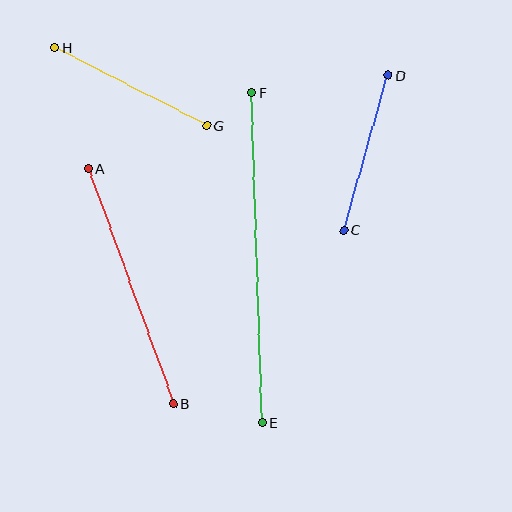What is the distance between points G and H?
The distance is approximately 171 pixels.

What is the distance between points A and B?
The distance is approximately 250 pixels.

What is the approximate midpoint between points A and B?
The midpoint is at approximately (130, 286) pixels.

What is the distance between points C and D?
The distance is approximately 161 pixels.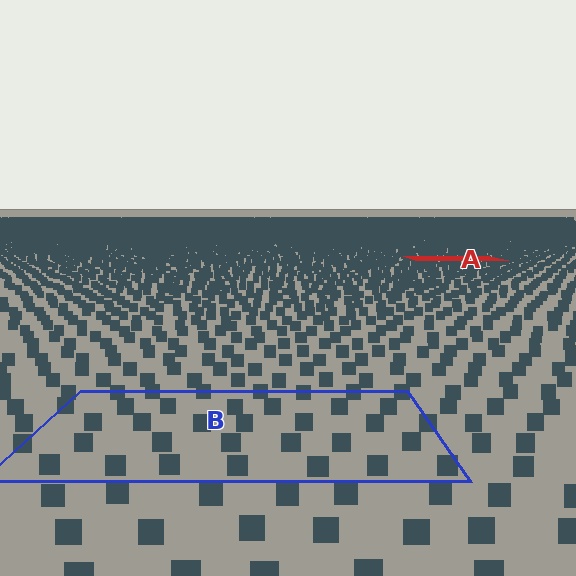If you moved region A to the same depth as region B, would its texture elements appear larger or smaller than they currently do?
They would appear larger. At a closer depth, the same texture elements are projected at a bigger on-screen size.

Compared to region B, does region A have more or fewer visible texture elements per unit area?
Region A has more texture elements per unit area — they are packed more densely because it is farther away.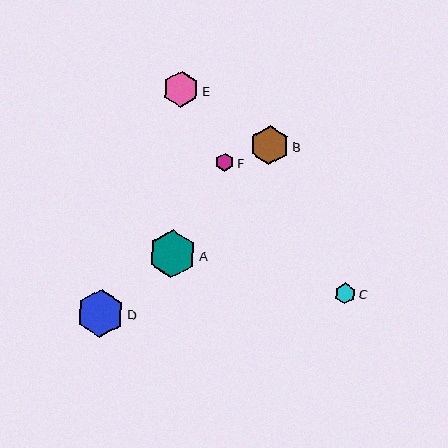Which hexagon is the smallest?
Hexagon F is the smallest with a size of approximately 18 pixels.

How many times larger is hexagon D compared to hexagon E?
Hexagon D is approximately 1.3 times the size of hexagon E.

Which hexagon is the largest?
Hexagon A is the largest with a size of approximately 48 pixels.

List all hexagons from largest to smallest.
From largest to smallest: A, D, B, E, C, F.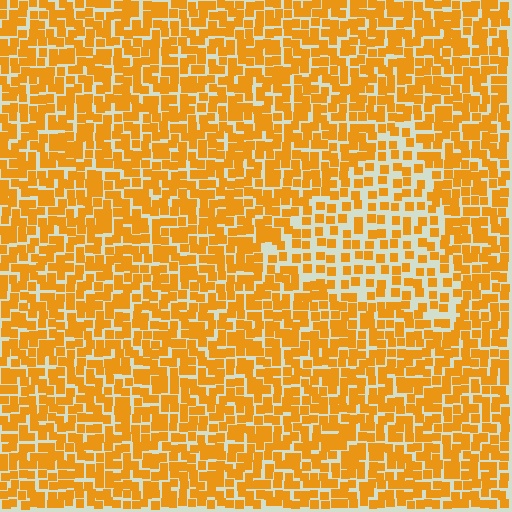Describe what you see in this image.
The image contains small orange elements arranged at two different densities. A triangle-shaped region is visible where the elements are less densely packed than the surrounding area.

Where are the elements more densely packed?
The elements are more densely packed outside the triangle boundary.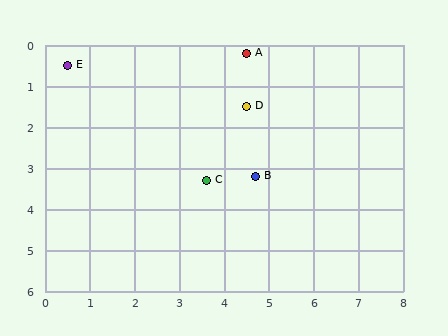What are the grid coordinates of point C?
Point C is at approximately (3.6, 3.3).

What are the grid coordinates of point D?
Point D is at approximately (4.5, 1.5).